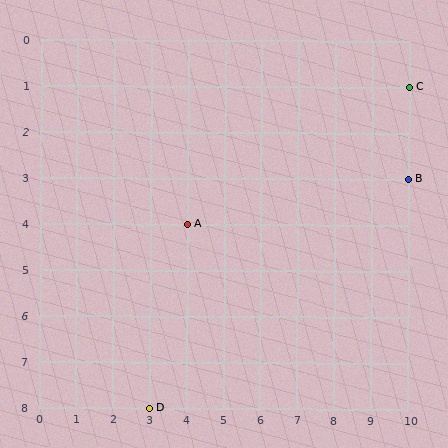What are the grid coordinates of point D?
Point D is at grid coordinates (3, 8).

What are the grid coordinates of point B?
Point B is at grid coordinates (10, 3).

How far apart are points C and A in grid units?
Points C and A are 6 columns and 3 rows apart (about 6.7 grid units diagonally).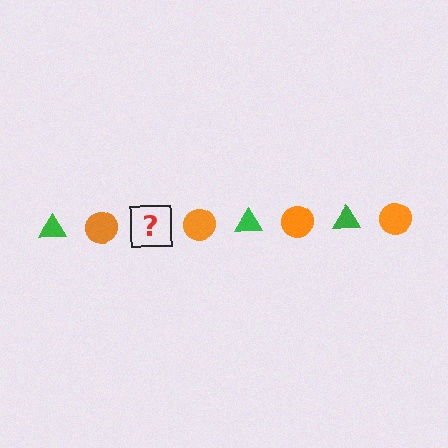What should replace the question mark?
The question mark should be replaced with a green triangle.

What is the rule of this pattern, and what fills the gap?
The rule is that the pattern alternates between green triangle and orange circle. The gap should be filled with a green triangle.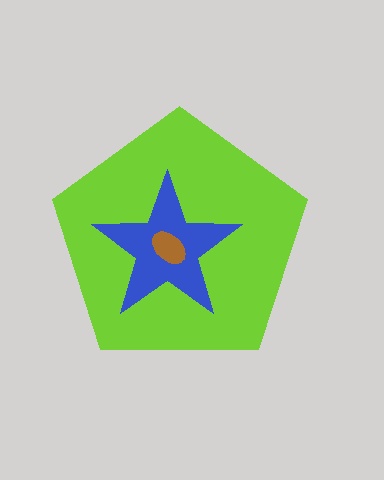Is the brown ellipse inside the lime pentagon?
Yes.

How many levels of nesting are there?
3.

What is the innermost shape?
The brown ellipse.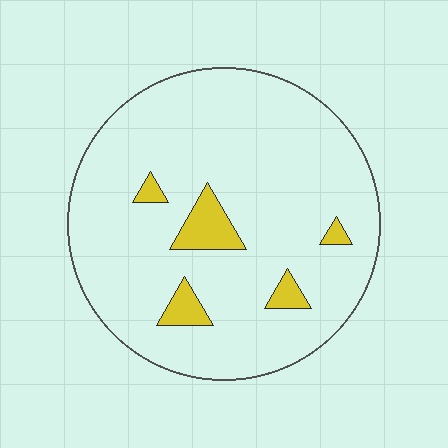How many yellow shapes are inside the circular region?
5.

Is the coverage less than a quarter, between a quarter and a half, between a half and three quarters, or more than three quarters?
Less than a quarter.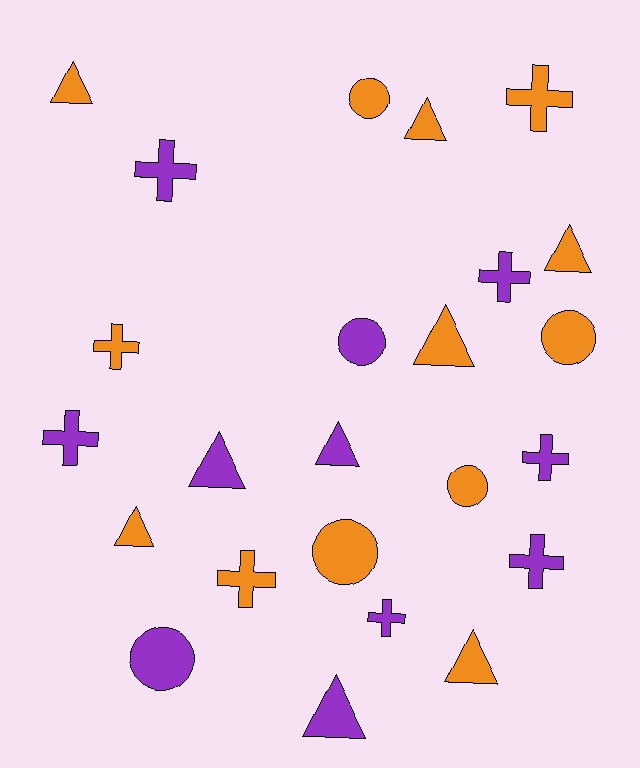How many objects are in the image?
There are 24 objects.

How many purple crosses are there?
There are 6 purple crosses.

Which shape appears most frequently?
Cross, with 9 objects.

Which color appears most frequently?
Orange, with 13 objects.